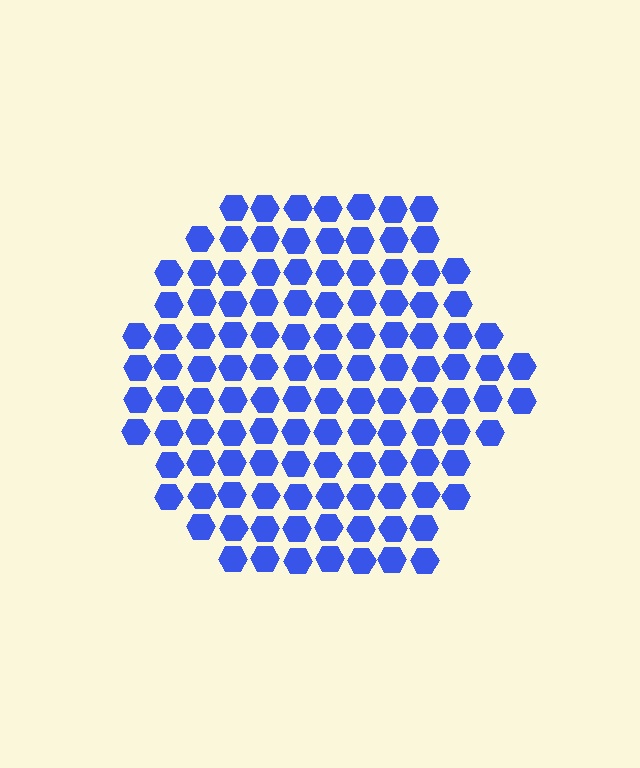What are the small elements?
The small elements are hexagons.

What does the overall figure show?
The overall figure shows a hexagon.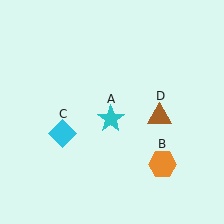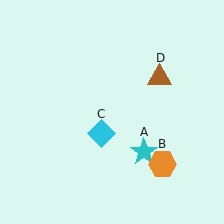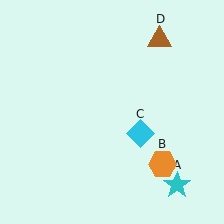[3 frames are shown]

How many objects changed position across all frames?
3 objects changed position: cyan star (object A), cyan diamond (object C), brown triangle (object D).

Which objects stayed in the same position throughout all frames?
Orange hexagon (object B) remained stationary.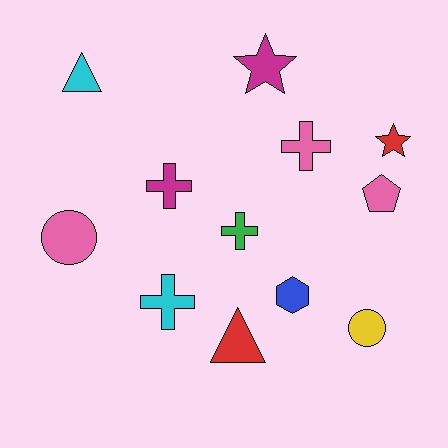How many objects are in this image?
There are 12 objects.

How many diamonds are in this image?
There are no diamonds.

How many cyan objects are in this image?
There are 2 cyan objects.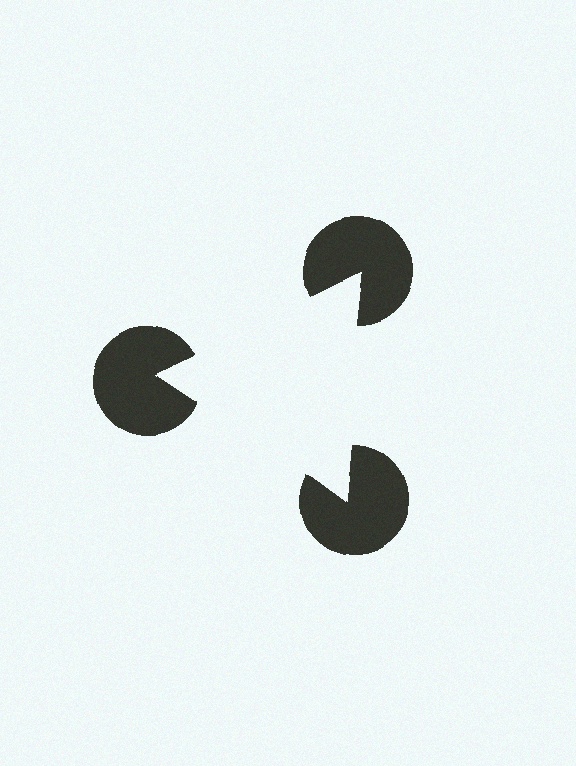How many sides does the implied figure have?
3 sides.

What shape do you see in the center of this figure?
An illusory triangle — its edges are inferred from the aligned wedge cuts in the pac-man discs, not physically drawn.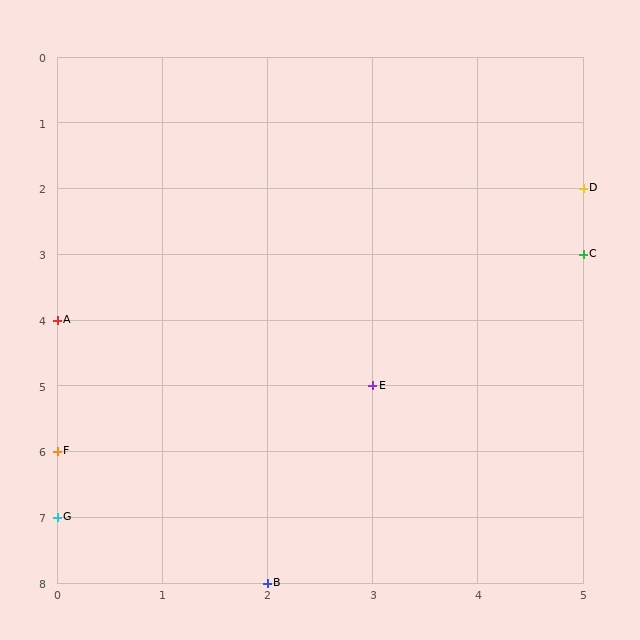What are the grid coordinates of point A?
Point A is at grid coordinates (0, 4).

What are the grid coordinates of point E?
Point E is at grid coordinates (3, 5).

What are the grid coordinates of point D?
Point D is at grid coordinates (5, 2).